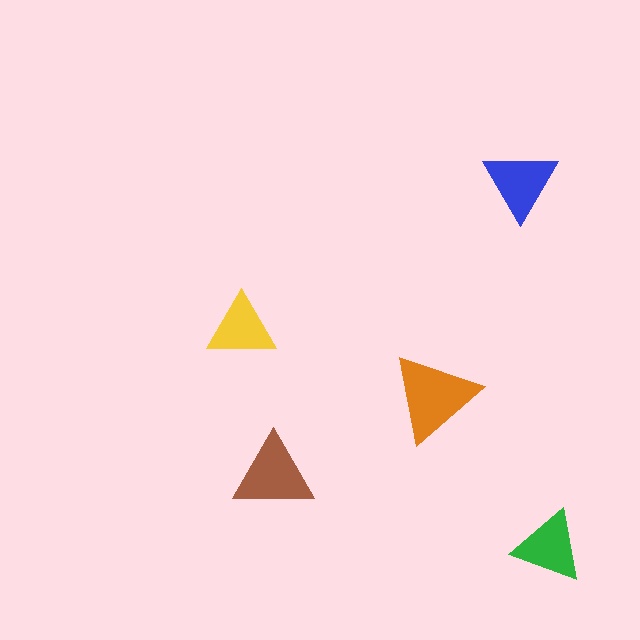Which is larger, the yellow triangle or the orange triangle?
The orange one.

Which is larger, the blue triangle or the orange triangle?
The orange one.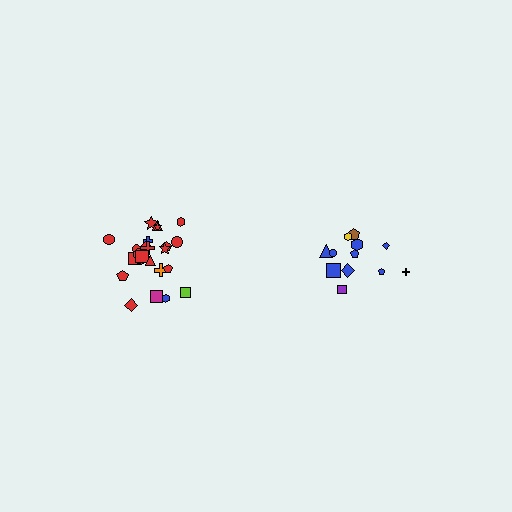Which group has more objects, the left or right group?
The left group.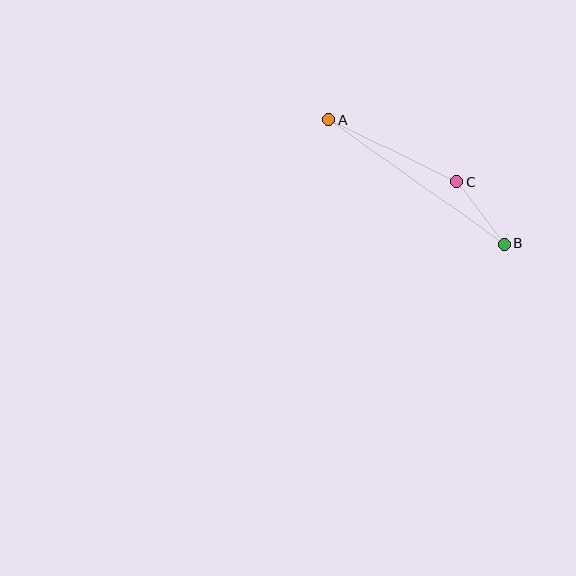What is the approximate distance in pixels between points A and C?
The distance between A and C is approximately 142 pixels.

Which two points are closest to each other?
Points B and C are closest to each other.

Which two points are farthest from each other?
Points A and B are farthest from each other.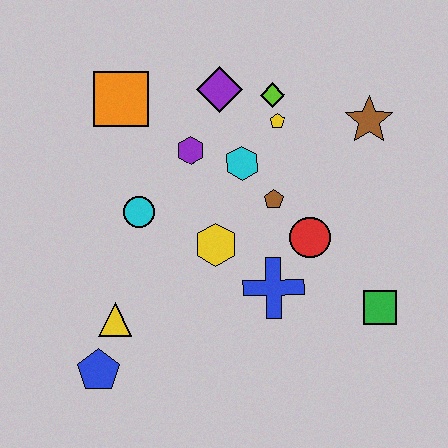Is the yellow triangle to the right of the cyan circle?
No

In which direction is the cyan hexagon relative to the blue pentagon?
The cyan hexagon is above the blue pentagon.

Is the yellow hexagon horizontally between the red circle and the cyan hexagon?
No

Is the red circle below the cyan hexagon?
Yes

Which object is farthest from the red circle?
The blue pentagon is farthest from the red circle.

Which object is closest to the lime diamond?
The yellow pentagon is closest to the lime diamond.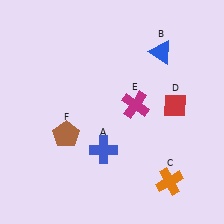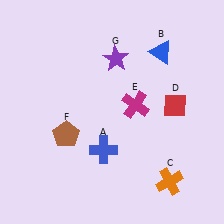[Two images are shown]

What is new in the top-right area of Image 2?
A purple star (G) was added in the top-right area of Image 2.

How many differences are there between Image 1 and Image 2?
There is 1 difference between the two images.